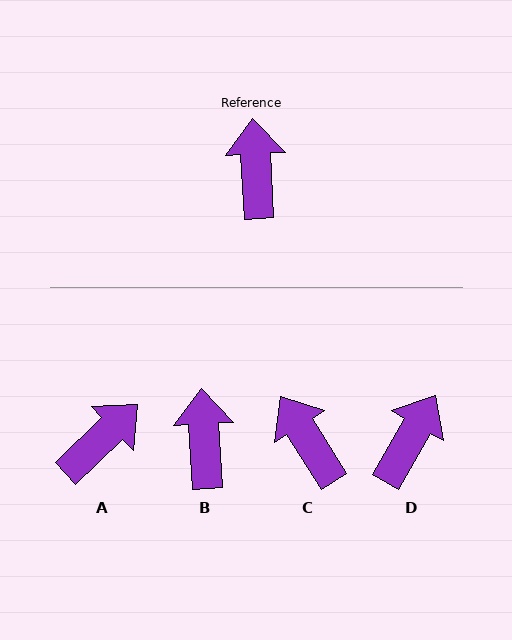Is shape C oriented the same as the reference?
No, it is off by about 29 degrees.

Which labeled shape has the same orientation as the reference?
B.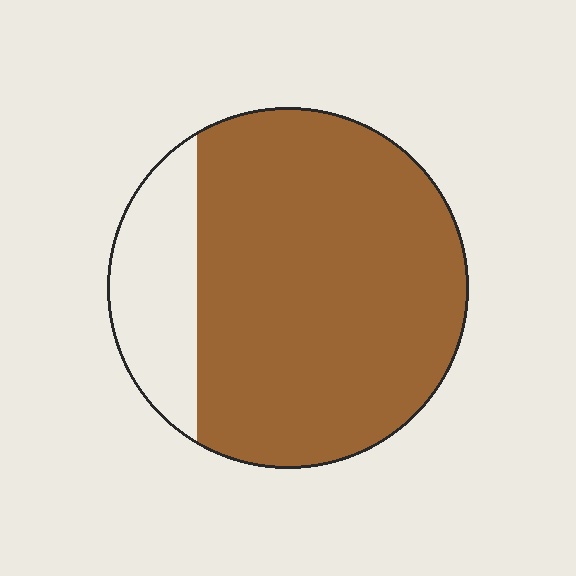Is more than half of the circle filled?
Yes.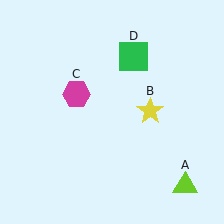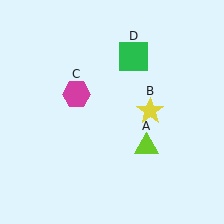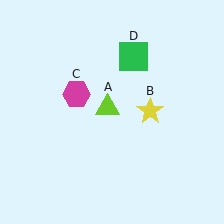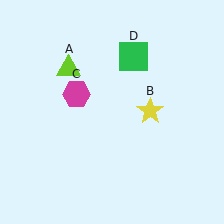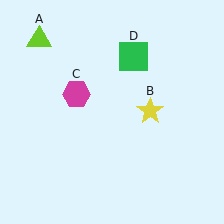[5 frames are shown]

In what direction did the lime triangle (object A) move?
The lime triangle (object A) moved up and to the left.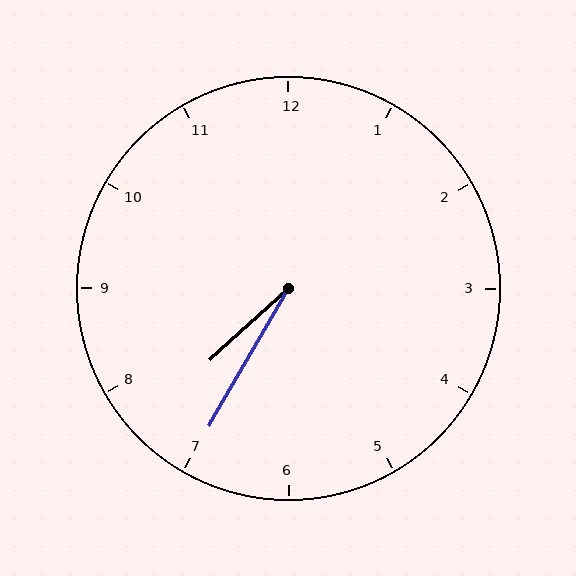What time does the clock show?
7:35.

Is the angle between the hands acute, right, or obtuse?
It is acute.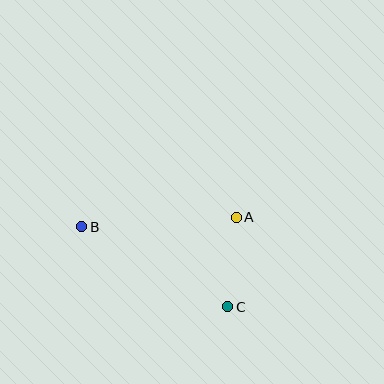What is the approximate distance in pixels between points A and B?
The distance between A and B is approximately 155 pixels.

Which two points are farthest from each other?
Points B and C are farthest from each other.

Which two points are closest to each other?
Points A and C are closest to each other.